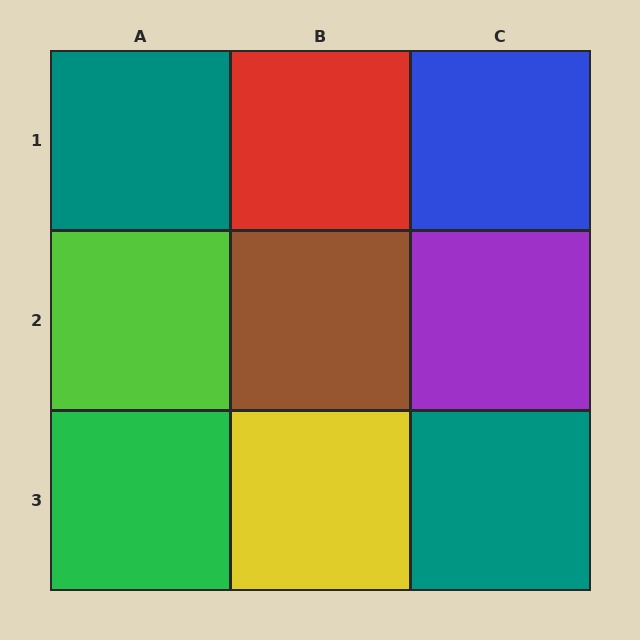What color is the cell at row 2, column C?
Purple.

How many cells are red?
1 cell is red.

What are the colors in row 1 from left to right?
Teal, red, blue.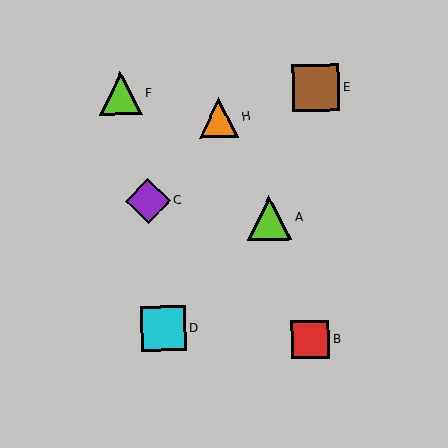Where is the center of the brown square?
The center of the brown square is at (316, 88).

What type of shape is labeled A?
Shape A is a lime triangle.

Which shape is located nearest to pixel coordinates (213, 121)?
The orange triangle (labeled H) at (219, 117) is nearest to that location.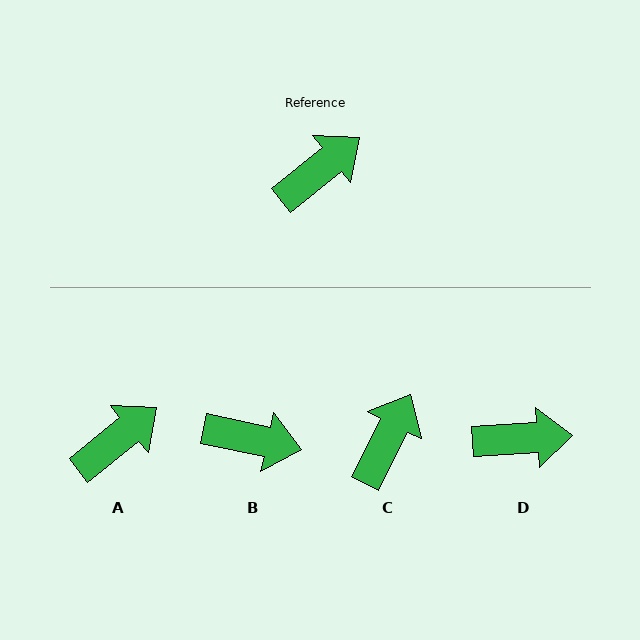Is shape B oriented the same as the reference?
No, it is off by about 51 degrees.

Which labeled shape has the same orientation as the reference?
A.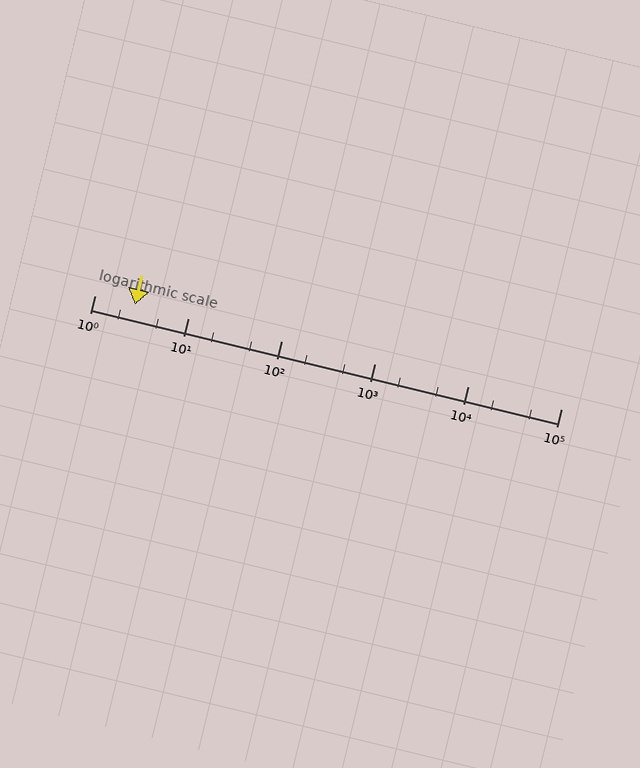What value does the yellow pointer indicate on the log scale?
The pointer indicates approximately 2.7.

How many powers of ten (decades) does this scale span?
The scale spans 5 decades, from 1 to 100000.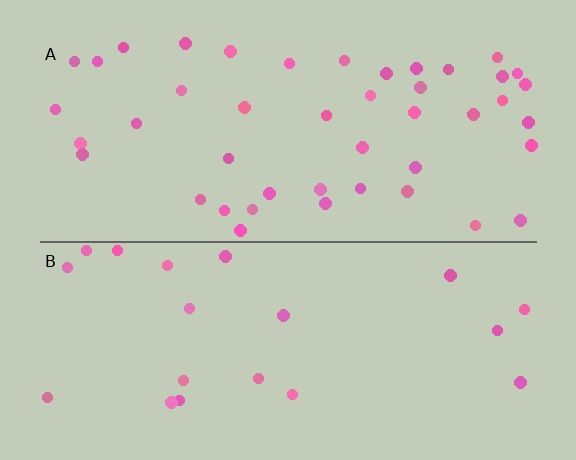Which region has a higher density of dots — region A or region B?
A (the top).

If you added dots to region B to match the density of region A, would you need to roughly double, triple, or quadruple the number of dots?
Approximately double.